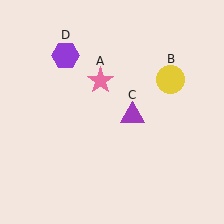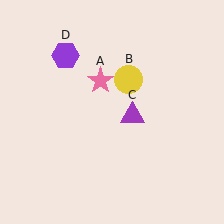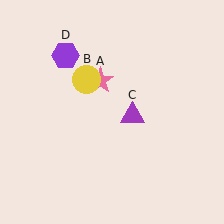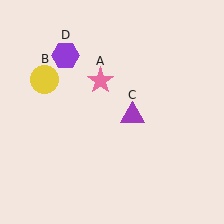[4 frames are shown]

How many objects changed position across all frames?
1 object changed position: yellow circle (object B).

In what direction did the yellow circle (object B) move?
The yellow circle (object B) moved left.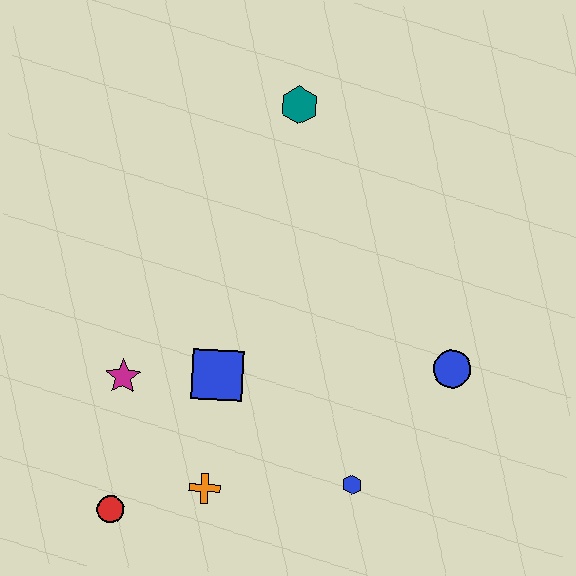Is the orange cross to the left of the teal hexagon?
Yes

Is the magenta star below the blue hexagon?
No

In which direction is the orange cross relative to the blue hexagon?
The orange cross is to the left of the blue hexagon.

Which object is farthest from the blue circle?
The red circle is farthest from the blue circle.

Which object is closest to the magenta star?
The blue square is closest to the magenta star.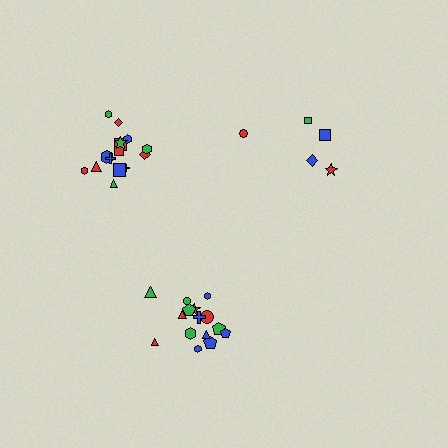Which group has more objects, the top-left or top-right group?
The top-left group.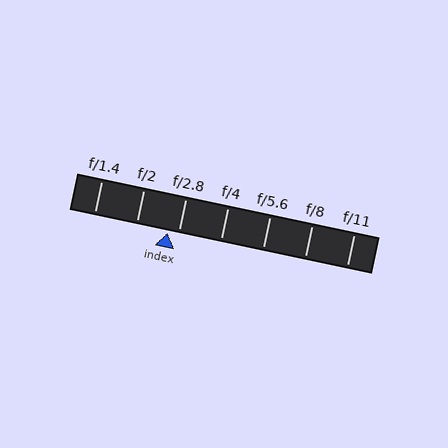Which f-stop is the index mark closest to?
The index mark is closest to f/2.8.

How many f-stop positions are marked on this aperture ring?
There are 7 f-stop positions marked.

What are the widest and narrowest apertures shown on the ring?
The widest aperture shown is f/1.4 and the narrowest is f/11.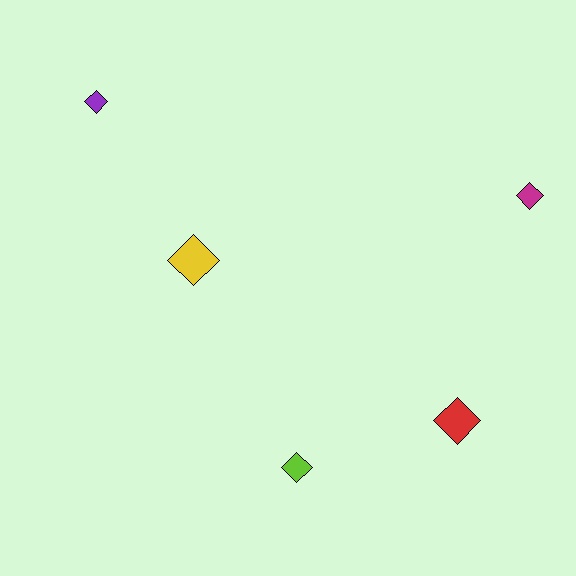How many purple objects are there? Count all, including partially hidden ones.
There is 1 purple object.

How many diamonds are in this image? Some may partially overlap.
There are 5 diamonds.